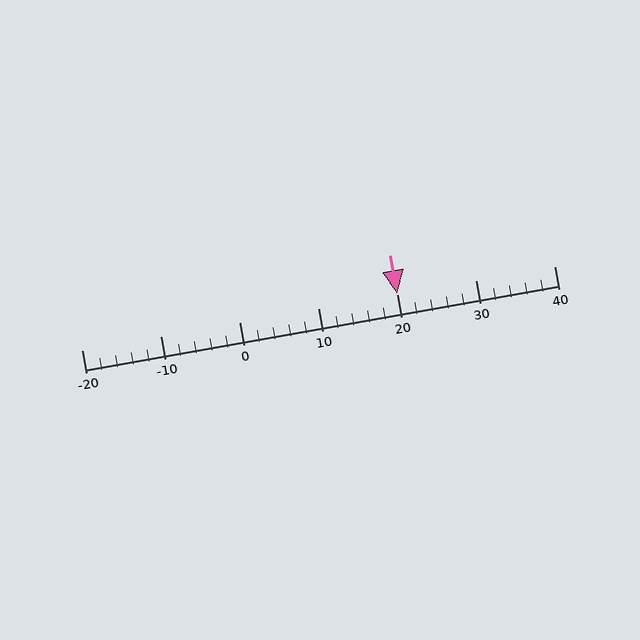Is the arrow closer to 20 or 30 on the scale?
The arrow is closer to 20.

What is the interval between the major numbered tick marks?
The major tick marks are spaced 10 units apart.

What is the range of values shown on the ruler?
The ruler shows values from -20 to 40.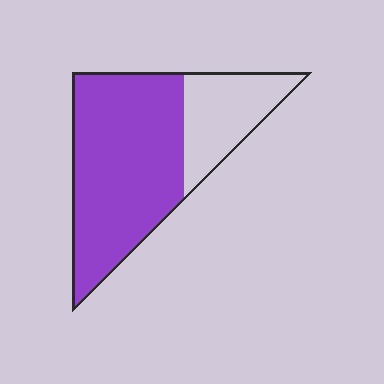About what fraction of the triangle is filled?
About three quarters (3/4).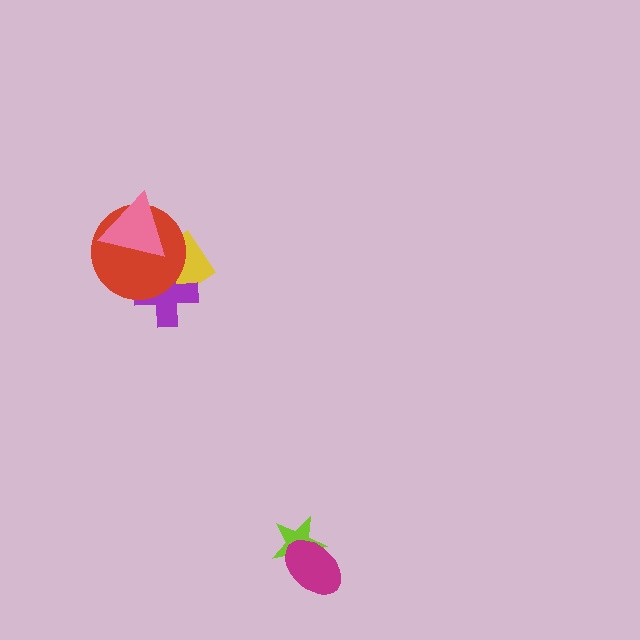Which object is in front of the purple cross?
The red circle is in front of the purple cross.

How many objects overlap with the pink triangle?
2 objects overlap with the pink triangle.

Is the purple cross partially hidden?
Yes, it is partially covered by another shape.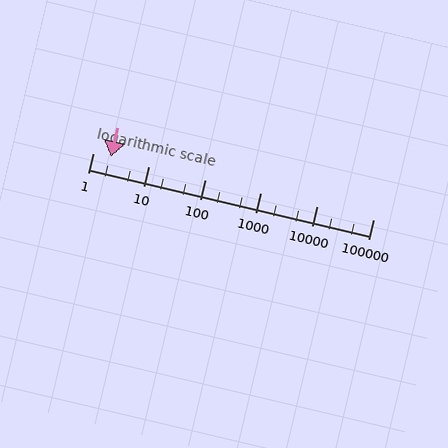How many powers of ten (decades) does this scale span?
The scale spans 5 decades, from 1 to 100000.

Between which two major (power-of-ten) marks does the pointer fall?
The pointer is between 1 and 10.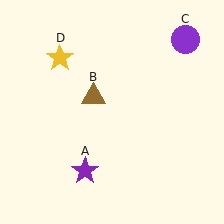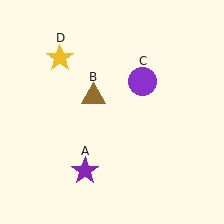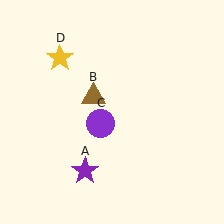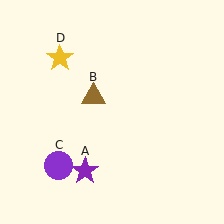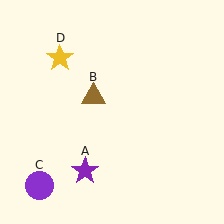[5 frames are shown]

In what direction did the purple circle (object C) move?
The purple circle (object C) moved down and to the left.